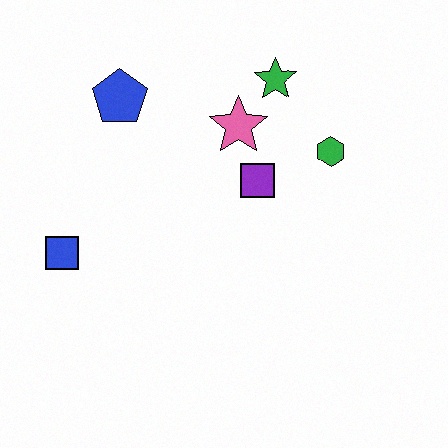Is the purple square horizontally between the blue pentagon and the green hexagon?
Yes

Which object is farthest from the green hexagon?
The blue square is farthest from the green hexagon.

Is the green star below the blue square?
No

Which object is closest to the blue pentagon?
The pink star is closest to the blue pentagon.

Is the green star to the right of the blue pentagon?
Yes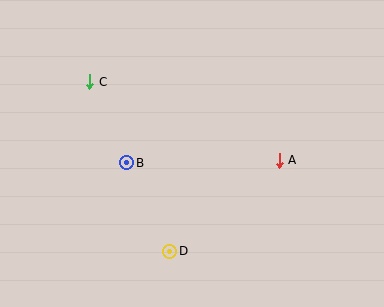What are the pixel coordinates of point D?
Point D is at (170, 251).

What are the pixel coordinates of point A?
Point A is at (279, 160).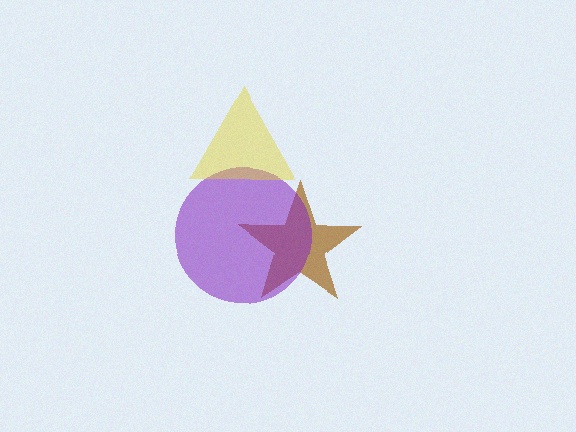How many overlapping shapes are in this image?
There are 3 overlapping shapes in the image.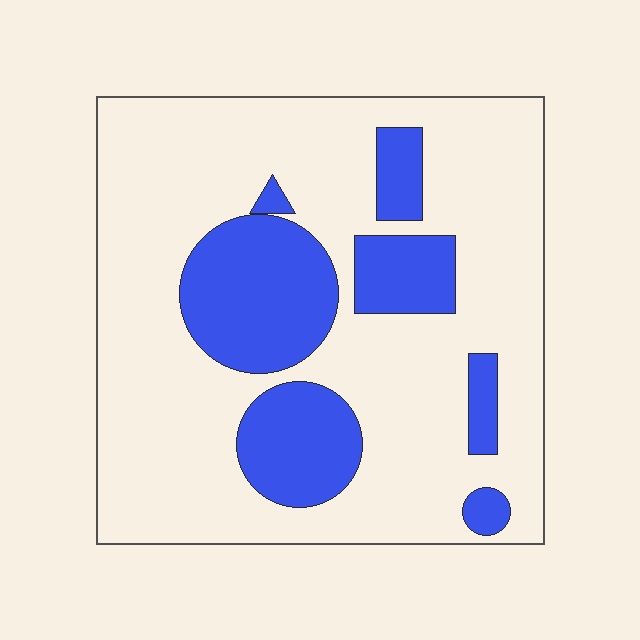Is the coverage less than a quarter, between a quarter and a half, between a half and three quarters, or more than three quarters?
Between a quarter and a half.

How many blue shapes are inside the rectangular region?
7.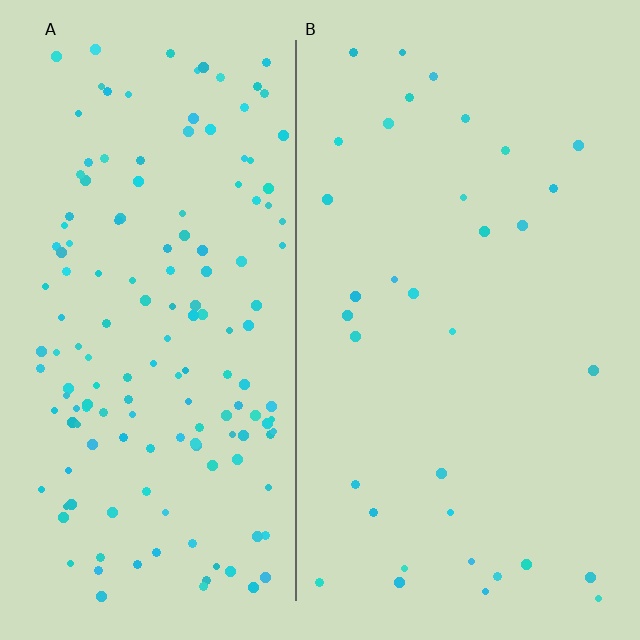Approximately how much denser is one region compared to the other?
Approximately 4.5× — region A over region B.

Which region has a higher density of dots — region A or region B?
A (the left).